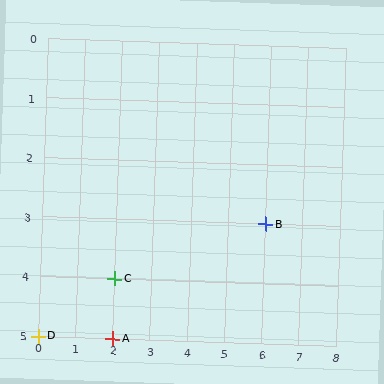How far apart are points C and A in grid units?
Points C and A are 1 row apart.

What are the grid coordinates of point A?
Point A is at grid coordinates (2, 5).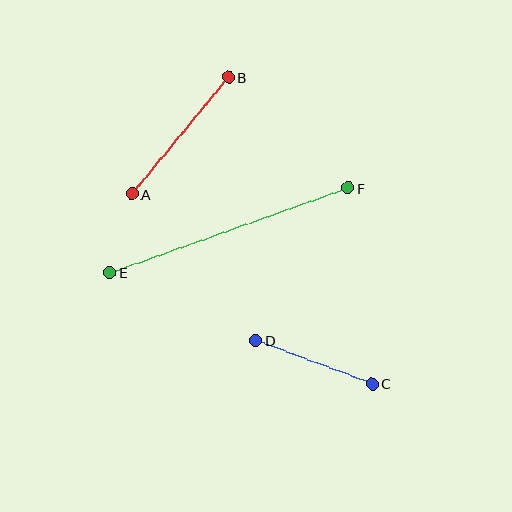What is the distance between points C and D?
The distance is approximately 125 pixels.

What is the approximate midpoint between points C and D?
The midpoint is at approximately (314, 362) pixels.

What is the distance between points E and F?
The distance is approximately 253 pixels.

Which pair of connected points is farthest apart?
Points E and F are farthest apart.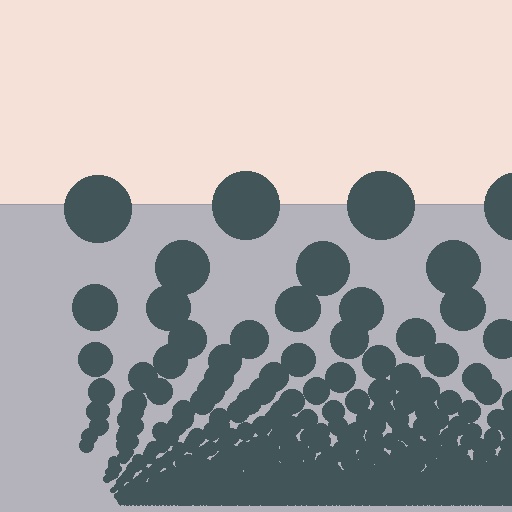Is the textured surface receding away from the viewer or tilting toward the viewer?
The surface appears to tilt toward the viewer. Texture elements get larger and sparser toward the top.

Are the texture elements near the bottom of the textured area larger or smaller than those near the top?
Smaller. The gradient is inverted — elements near the bottom are smaller and denser.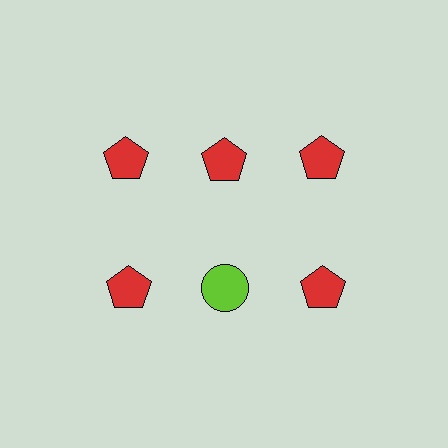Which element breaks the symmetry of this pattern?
The lime circle in the second row, second from left column breaks the symmetry. All other shapes are red pentagons.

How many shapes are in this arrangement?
There are 6 shapes arranged in a grid pattern.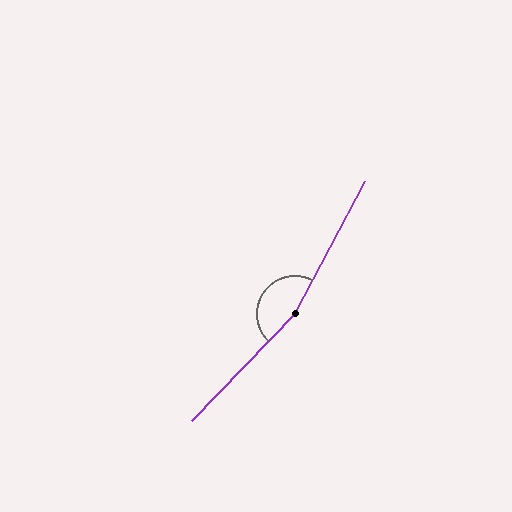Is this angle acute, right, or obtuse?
It is obtuse.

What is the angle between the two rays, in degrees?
Approximately 164 degrees.